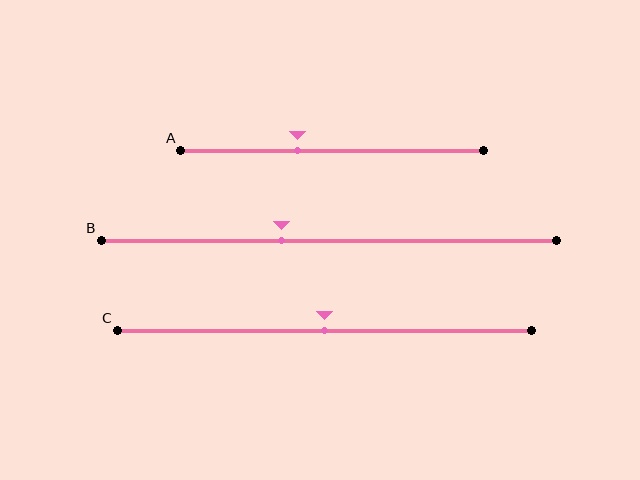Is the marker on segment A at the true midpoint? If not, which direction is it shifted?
No, the marker on segment A is shifted to the left by about 11% of the segment length.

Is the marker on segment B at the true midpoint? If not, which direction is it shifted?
No, the marker on segment B is shifted to the left by about 10% of the segment length.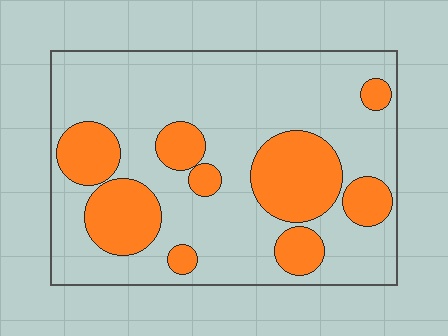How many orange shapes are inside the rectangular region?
9.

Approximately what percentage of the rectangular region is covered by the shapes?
Approximately 30%.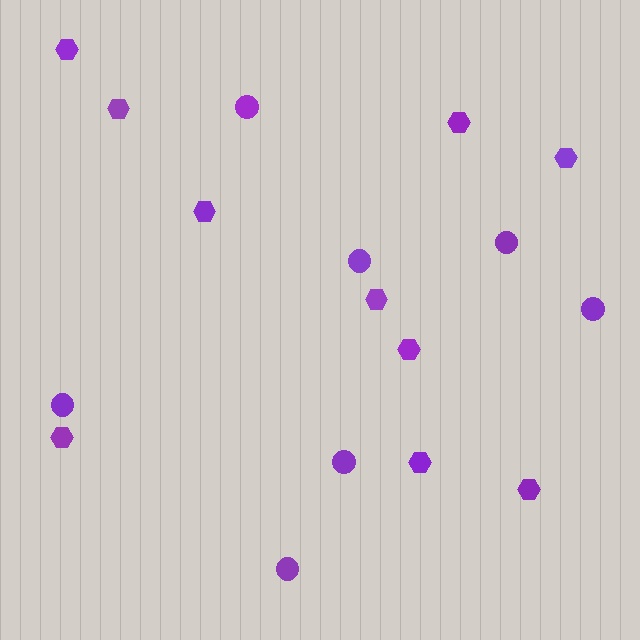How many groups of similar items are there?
There are 2 groups: one group of circles (7) and one group of hexagons (10).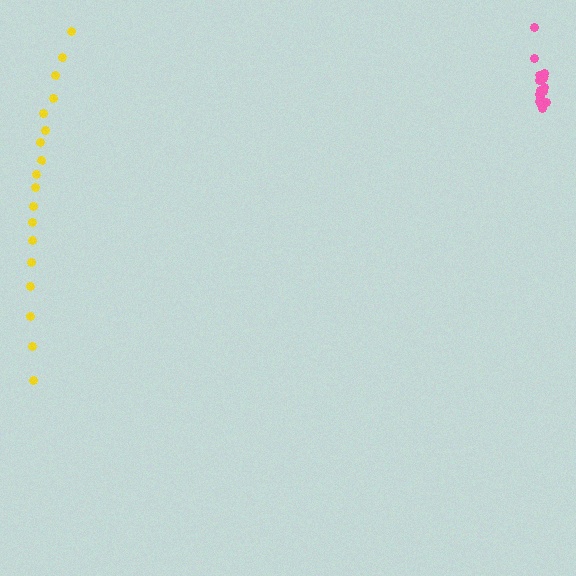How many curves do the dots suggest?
There are 2 distinct paths.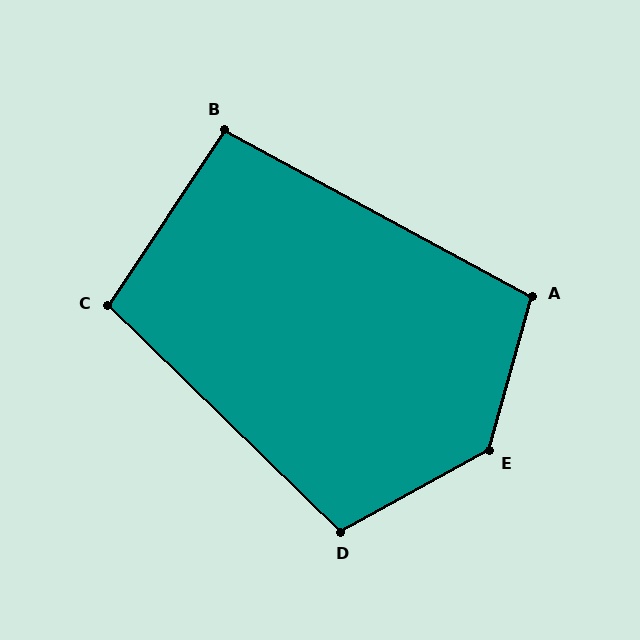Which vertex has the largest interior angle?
E, at approximately 135 degrees.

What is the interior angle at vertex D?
Approximately 107 degrees (obtuse).